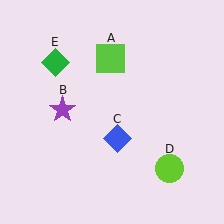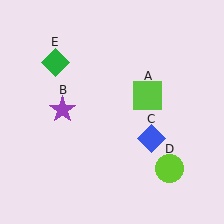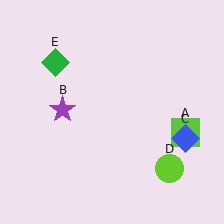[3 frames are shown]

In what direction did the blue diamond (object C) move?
The blue diamond (object C) moved right.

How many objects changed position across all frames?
2 objects changed position: lime square (object A), blue diamond (object C).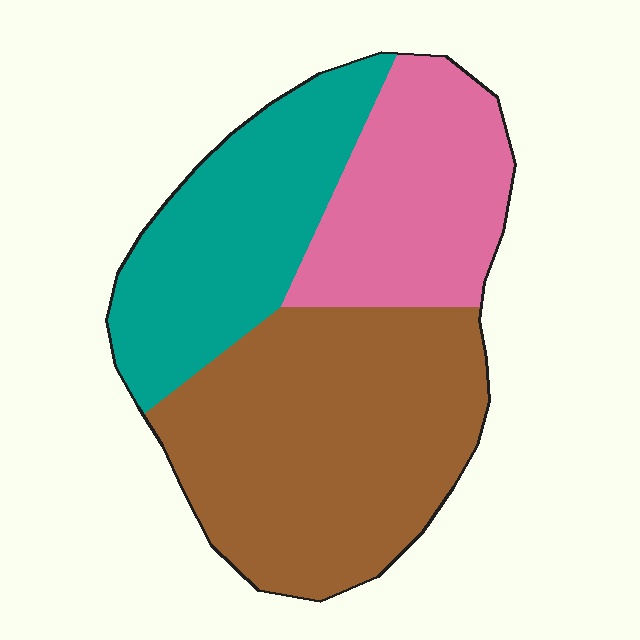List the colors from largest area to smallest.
From largest to smallest: brown, teal, pink.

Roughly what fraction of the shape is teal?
Teal covers about 30% of the shape.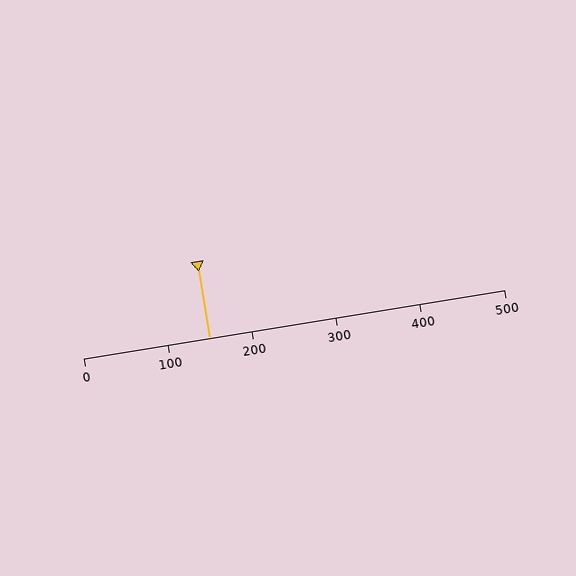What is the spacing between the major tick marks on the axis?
The major ticks are spaced 100 apart.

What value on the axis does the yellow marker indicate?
The marker indicates approximately 150.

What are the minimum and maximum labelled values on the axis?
The axis runs from 0 to 500.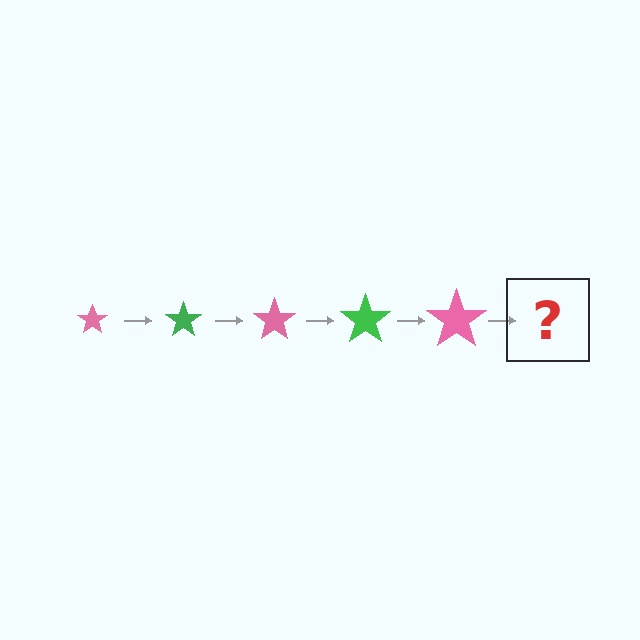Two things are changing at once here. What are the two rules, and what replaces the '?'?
The two rules are that the star grows larger each step and the color cycles through pink and green. The '?' should be a green star, larger than the previous one.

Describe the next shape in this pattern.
It should be a green star, larger than the previous one.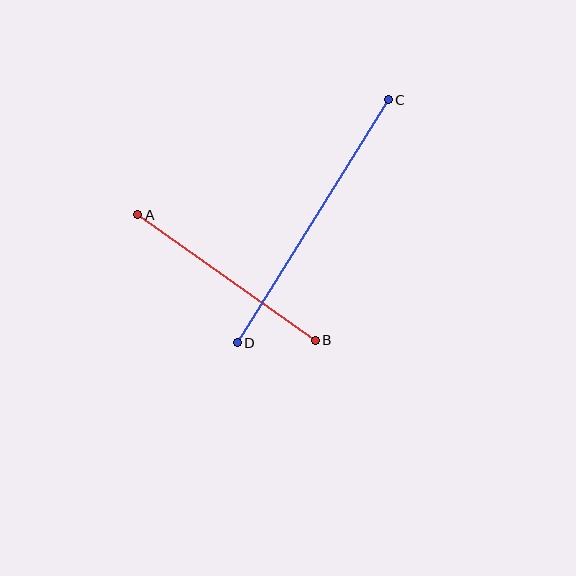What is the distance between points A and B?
The distance is approximately 217 pixels.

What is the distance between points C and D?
The distance is approximately 286 pixels.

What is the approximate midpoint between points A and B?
The midpoint is at approximately (226, 277) pixels.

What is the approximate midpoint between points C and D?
The midpoint is at approximately (313, 221) pixels.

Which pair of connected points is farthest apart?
Points C and D are farthest apart.